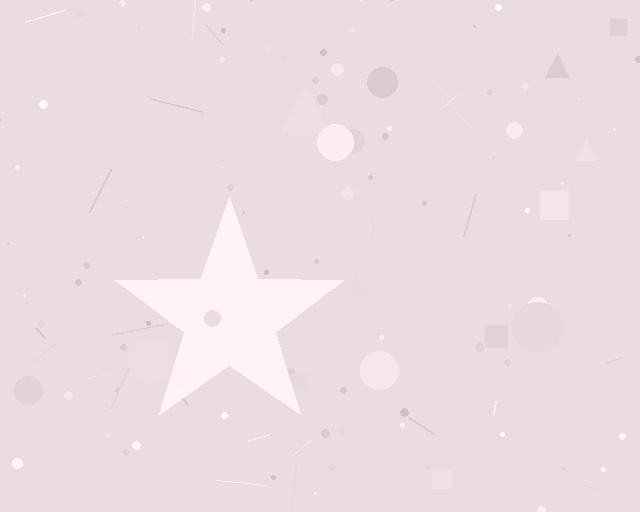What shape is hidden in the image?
A star is hidden in the image.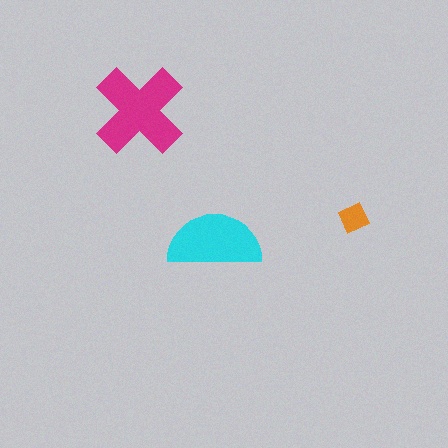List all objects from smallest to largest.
The orange diamond, the cyan semicircle, the magenta cross.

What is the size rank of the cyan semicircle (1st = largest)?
2nd.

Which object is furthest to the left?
The magenta cross is leftmost.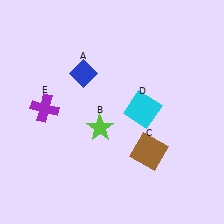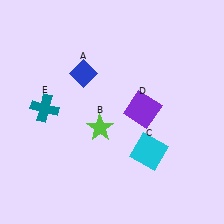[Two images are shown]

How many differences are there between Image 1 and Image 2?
There are 3 differences between the two images.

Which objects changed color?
C changed from brown to cyan. D changed from cyan to purple. E changed from purple to teal.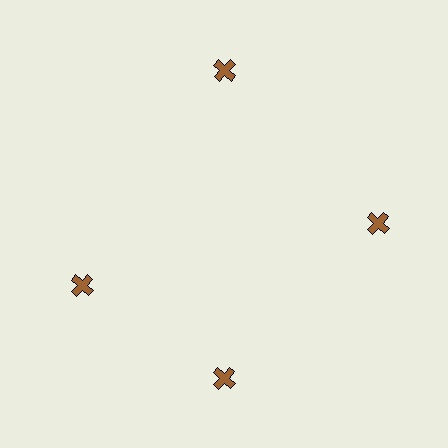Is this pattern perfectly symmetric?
No. The 4 brown crosses are arranged in a ring, but one element near the 9 o'clock position is rotated out of alignment along the ring, breaking the 4-fold rotational symmetry.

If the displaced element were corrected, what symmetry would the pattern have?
It would have 4-fold rotational symmetry — the pattern would map onto itself every 90 degrees.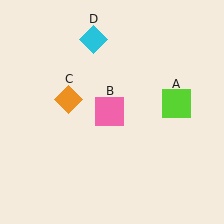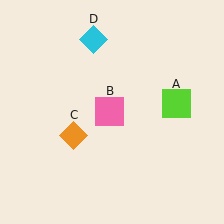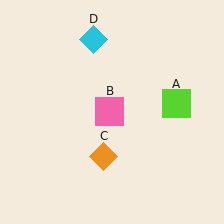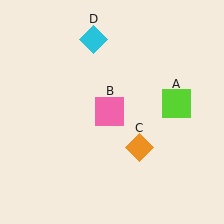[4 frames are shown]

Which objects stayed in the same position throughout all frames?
Lime square (object A) and pink square (object B) and cyan diamond (object D) remained stationary.